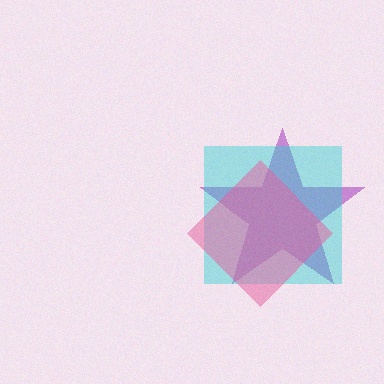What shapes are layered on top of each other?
The layered shapes are: a purple star, a cyan square, a pink diamond.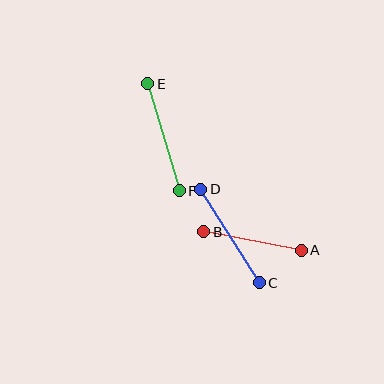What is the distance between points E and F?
The distance is approximately 111 pixels.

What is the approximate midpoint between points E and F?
The midpoint is at approximately (164, 137) pixels.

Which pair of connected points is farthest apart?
Points E and F are farthest apart.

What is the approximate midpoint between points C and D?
The midpoint is at approximately (230, 236) pixels.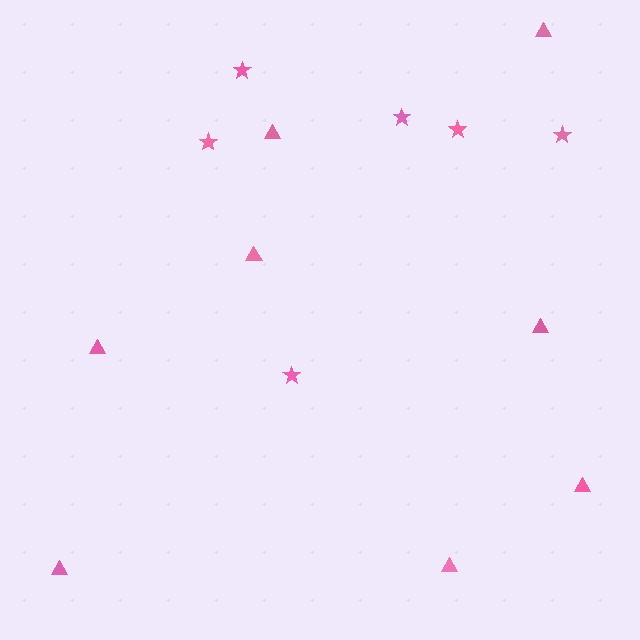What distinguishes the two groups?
There are 2 groups: one group of stars (6) and one group of triangles (8).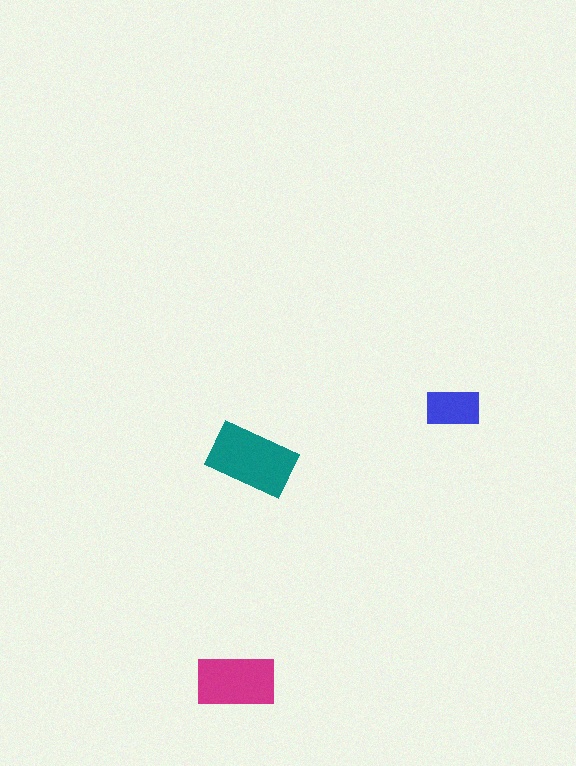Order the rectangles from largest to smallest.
the teal one, the magenta one, the blue one.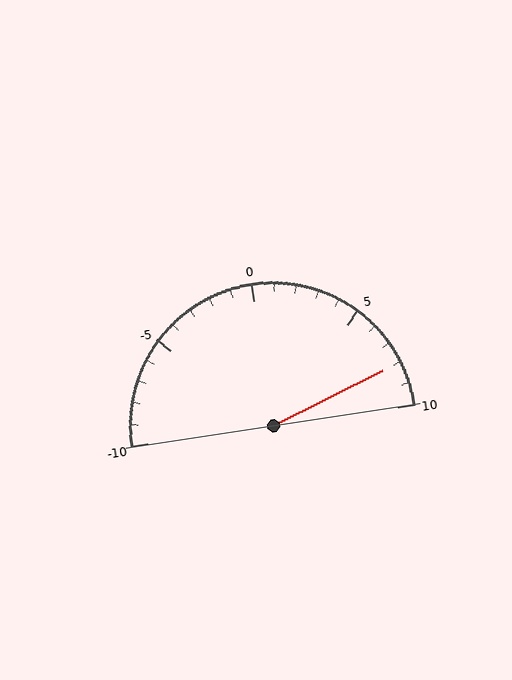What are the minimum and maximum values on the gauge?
The gauge ranges from -10 to 10.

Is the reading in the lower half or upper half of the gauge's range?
The reading is in the upper half of the range (-10 to 10).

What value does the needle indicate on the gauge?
The needle indicates approximately 8.